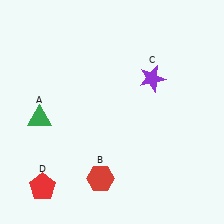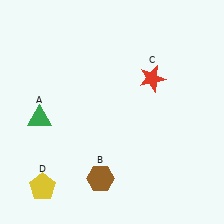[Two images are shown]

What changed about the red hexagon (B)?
In Image 1, B is red. In Image 2, it changed to brown.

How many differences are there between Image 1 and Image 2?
There are 3 differences between the two images.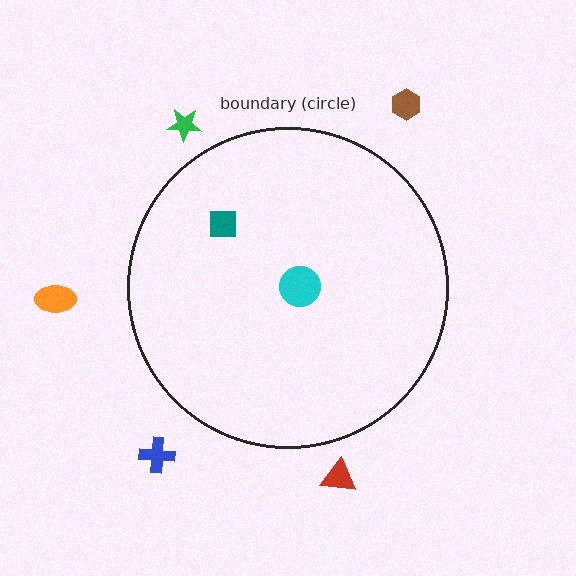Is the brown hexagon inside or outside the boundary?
Outside.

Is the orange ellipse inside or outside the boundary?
Outside.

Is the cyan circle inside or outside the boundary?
Inside.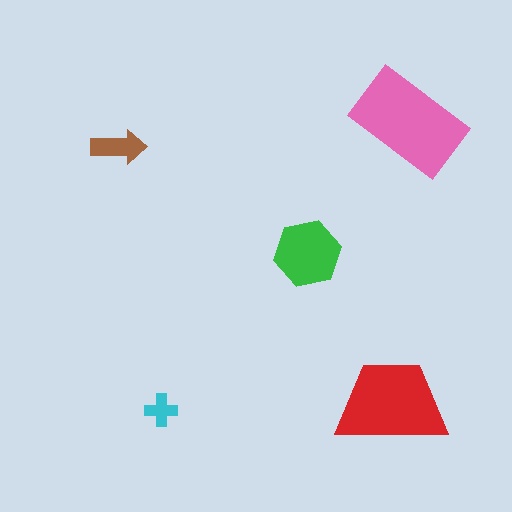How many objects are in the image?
There are 5 objects in the image.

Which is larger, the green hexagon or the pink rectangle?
The pink rectangle.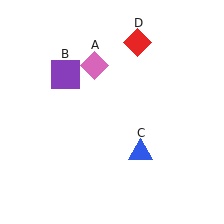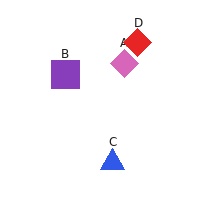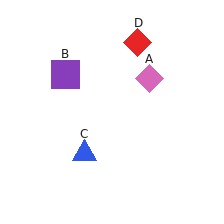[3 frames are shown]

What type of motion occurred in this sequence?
The pink diamond (object A), blue triangle (object C) rotated clockwise around the center of the scene.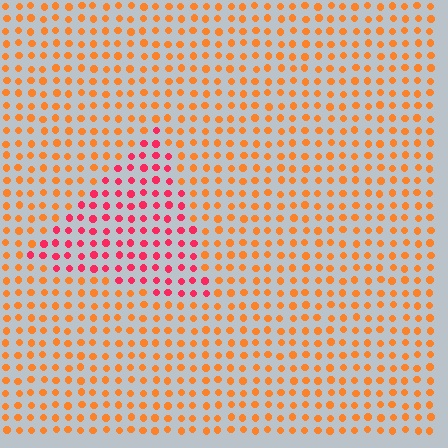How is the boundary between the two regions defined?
The boundary is defined purely by a slight shift in hue (about 42 degrees). Spacing, size, and orientation are identical on both sides.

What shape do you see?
I see a triangle.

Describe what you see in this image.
The image is filled with small orange elements in a uniform arrangement. A triangle-shaped region is visible where the elements are tinted to a slightly different hue, forming a subtle color boundary.